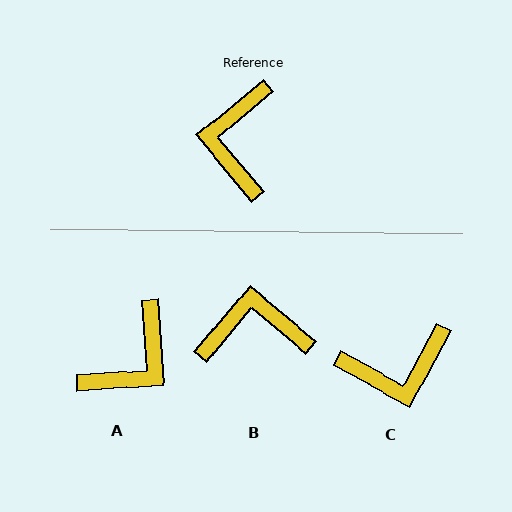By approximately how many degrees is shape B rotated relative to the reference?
Approximately 80 degrees clockwise.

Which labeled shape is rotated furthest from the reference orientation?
A, about 144 degrees away.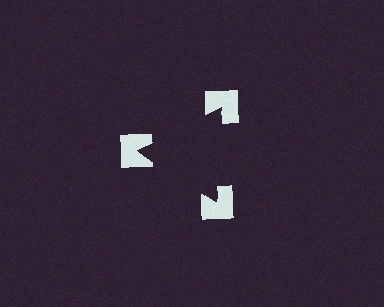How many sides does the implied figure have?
3 sides.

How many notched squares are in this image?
There are 3 — one at each vertex of the illusory triangle.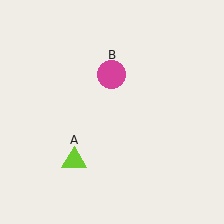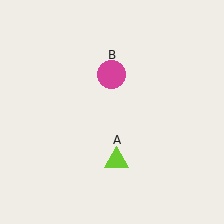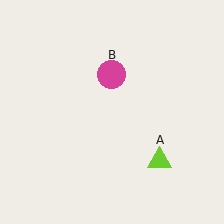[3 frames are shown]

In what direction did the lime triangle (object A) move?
The lime triangle (object A) moved right.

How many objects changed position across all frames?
1 object changed position: lime triangle (object A).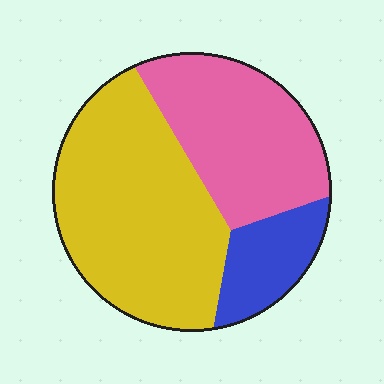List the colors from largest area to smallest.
From largest to smallest: yellow, pink, blue.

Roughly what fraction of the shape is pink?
Pink covers around 35% of the shape.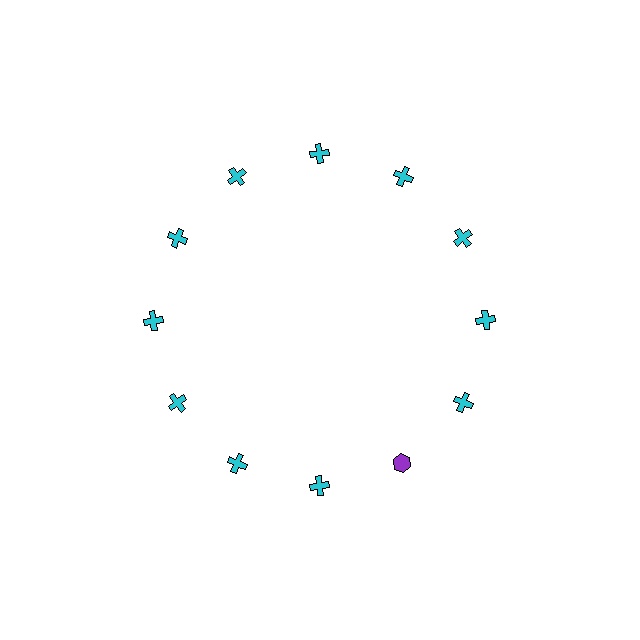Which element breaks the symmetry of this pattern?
The purple hexagon at roughly the 5 o'clock position breaks the symmetry. All other shapes are cyan crosses.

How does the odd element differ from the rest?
It differs in both color (purple instead of cyan) and shape (hexagon instead of cross).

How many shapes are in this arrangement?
There are 12 shapes arranged in a ring pattern.